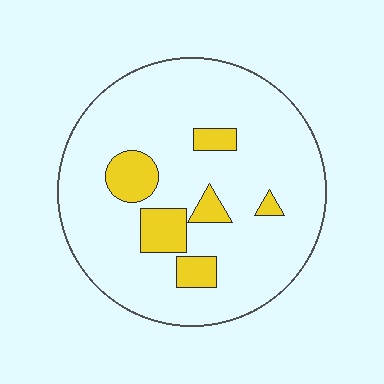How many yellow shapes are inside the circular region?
6.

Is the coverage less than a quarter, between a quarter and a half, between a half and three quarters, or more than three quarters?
Less than a quarter.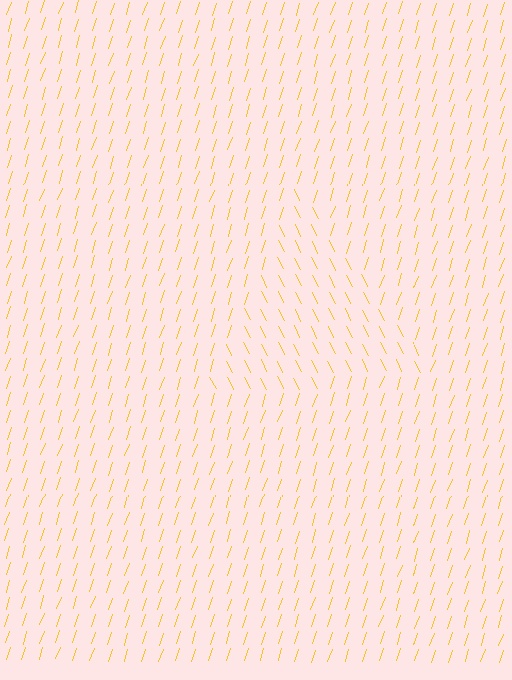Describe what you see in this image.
The image is filled with small yellow line segments. A triangle region in the image has lines oriented differently from the surrounding lines, creating a visible texture boundary.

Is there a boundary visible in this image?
Yes, there is a texture boundary formed by a change in line orientation.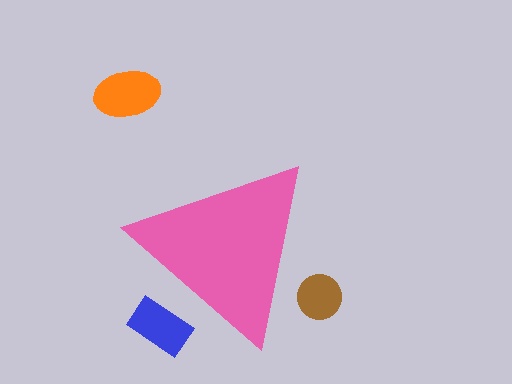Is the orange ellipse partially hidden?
No, the orange ellipse is fully visible.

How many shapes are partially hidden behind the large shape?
2 shapes are partially hidden.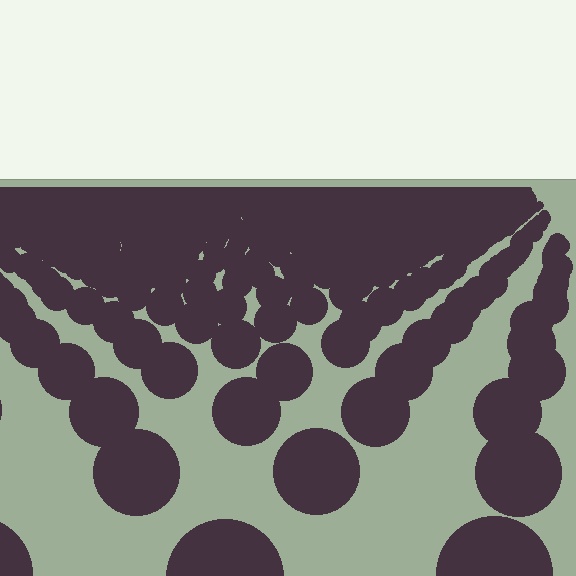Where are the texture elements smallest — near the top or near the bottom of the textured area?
Near the top.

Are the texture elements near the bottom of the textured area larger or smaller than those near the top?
Larger. Near the bottom, elements are closer to the viewer and appear at a bigger on-screen size.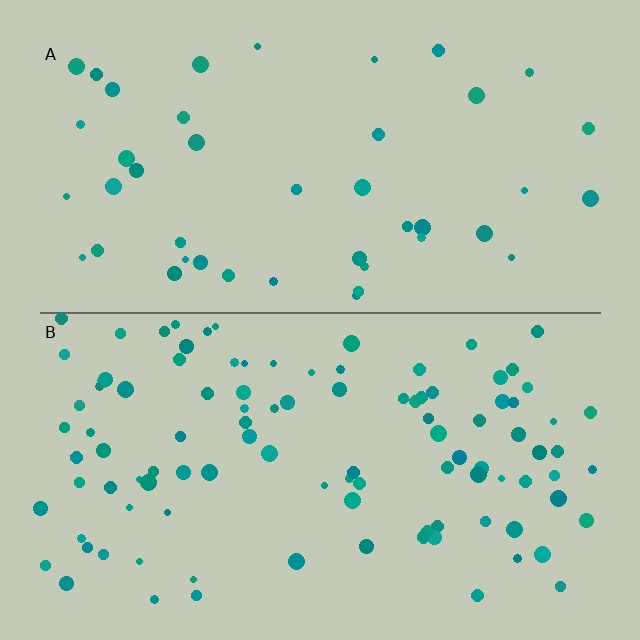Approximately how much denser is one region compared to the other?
Approximately 2.5× — region B over region A.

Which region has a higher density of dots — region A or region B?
B (the bottom).